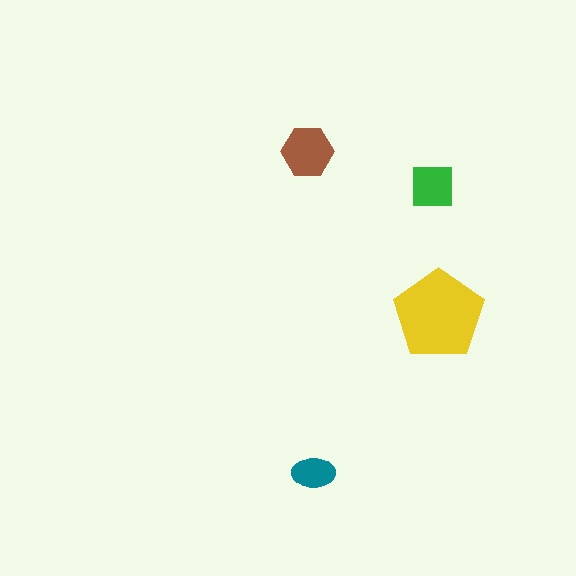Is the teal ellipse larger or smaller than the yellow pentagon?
Smaller.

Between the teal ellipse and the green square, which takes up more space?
The green square.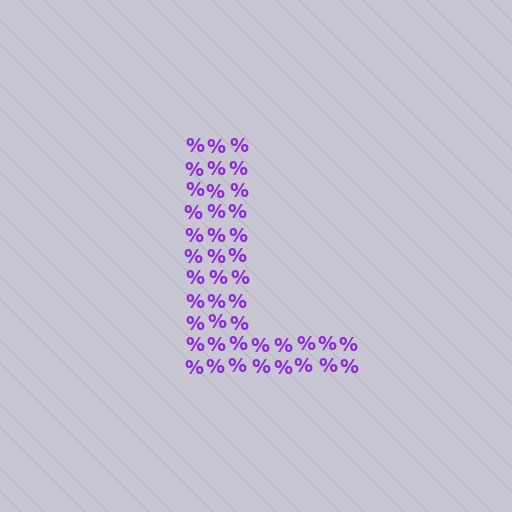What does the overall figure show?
The overall figure shows the letter L.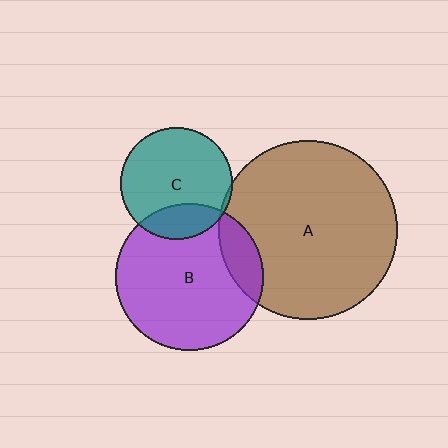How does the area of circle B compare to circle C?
Approximately 1.7 times.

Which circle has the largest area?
Circle A (brown).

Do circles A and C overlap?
Yes.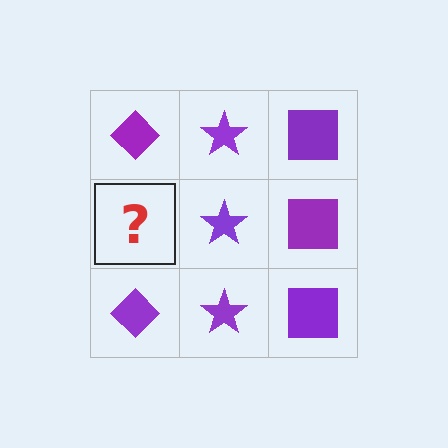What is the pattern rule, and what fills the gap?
The rule is that each column has a consistent shape. The gap should be filled with a purple diamond.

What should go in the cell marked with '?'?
The missing cell should contain a purple diamond.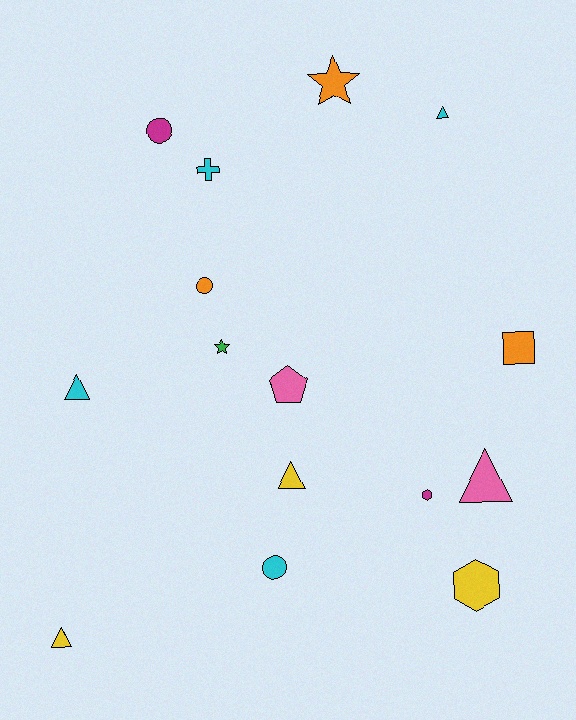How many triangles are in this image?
There are 5 triangles.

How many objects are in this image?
There are 15 objects.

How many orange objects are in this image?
There are 3 orange objects.